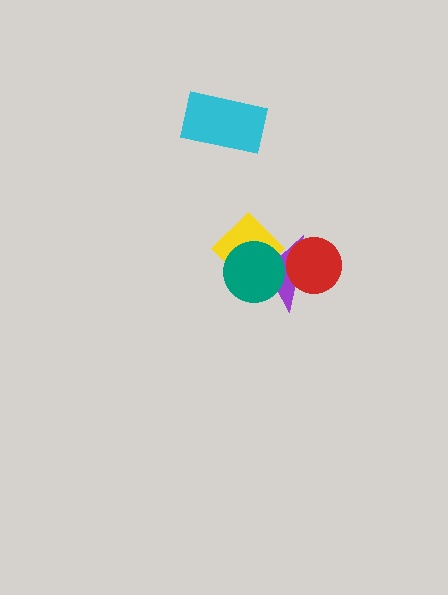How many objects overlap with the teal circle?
2 objects overlap with the teal circle.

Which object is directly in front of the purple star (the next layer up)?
The red circle is directly in front of the purple star.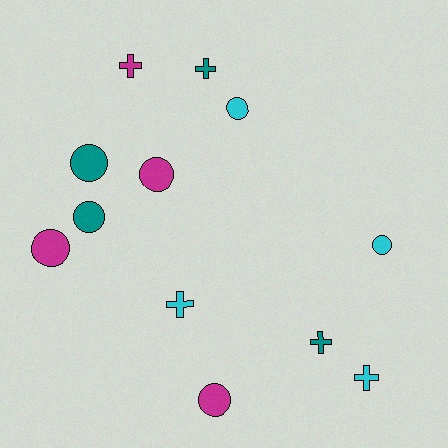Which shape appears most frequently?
Circle, with 7 objects.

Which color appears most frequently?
Cyan, with 4 objects.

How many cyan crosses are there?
There are 2 cyan crosses.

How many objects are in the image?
There are 12 objects.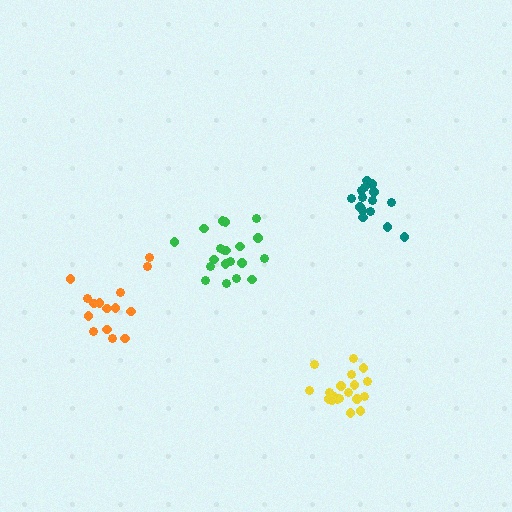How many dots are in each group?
Group 1: 20 dots, Group 2: 15 dots, Group 3: 19 dots, Group 4: 15 dots (69 total).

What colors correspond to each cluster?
The clusters are colored: green, orange, yellow, teal.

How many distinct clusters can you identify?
There are 4 distinct clusters.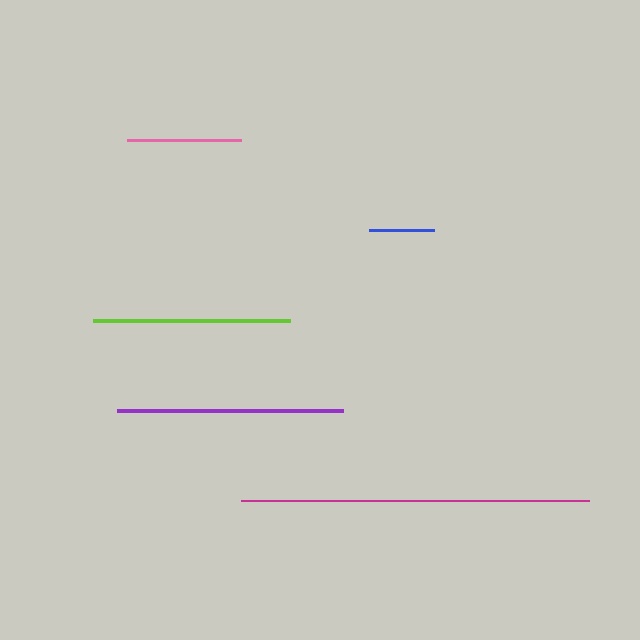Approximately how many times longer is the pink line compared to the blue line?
The pink line is approximately 1.8 times the length of the blue line.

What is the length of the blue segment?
The blue segment is approximately 65 pixels long.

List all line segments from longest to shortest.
From longest to shortest: magenta, purple, lime, pink, blue.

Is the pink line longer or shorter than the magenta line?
The magenta line is longer than the pink line.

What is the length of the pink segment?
The pink segment is approximately 114 pixels long.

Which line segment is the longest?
The magenta line is the longest at approximately 349 pixels.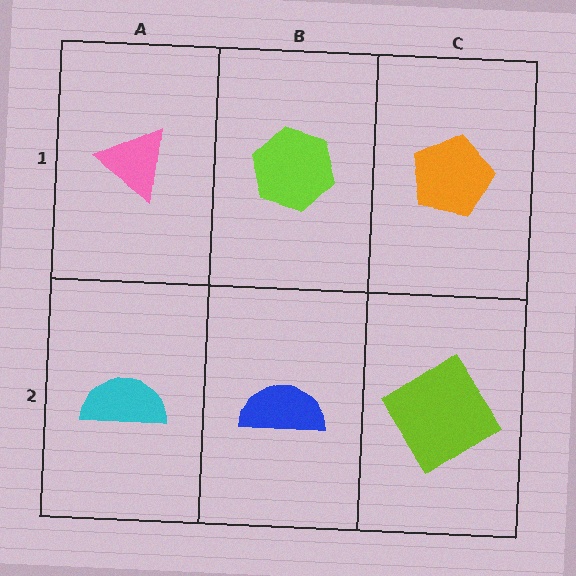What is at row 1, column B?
A lime hexagon.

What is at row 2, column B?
A blue semicircle.